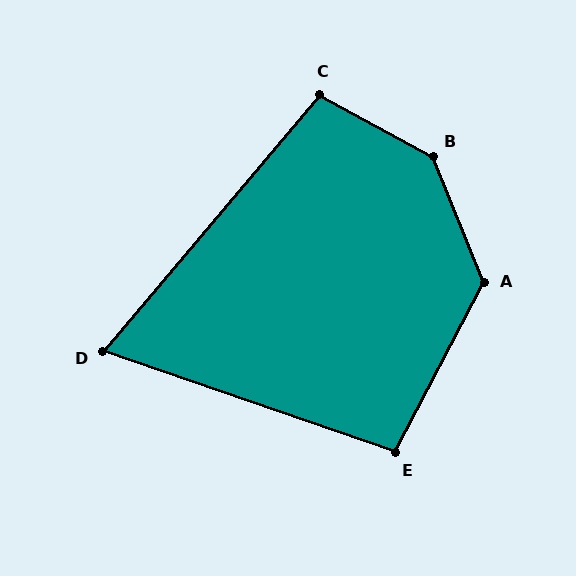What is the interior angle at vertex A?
Approximately 131 degrees (obtuse).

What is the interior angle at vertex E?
Approximately 99 degrees (obtuse).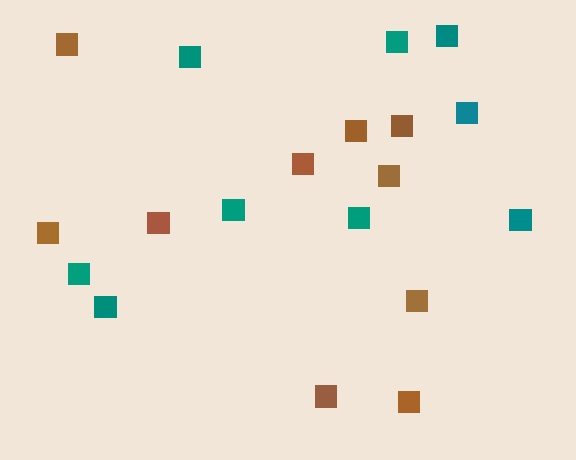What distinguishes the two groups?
There are 2 groups: one group of teal squares (9) and one group of brown squares (10).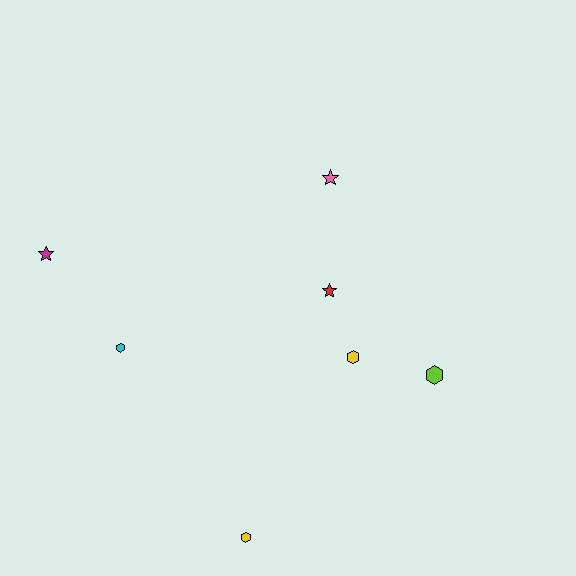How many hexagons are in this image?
There are 4 hexagons.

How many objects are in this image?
There are 7 objects.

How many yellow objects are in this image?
There are 2 yellow objects.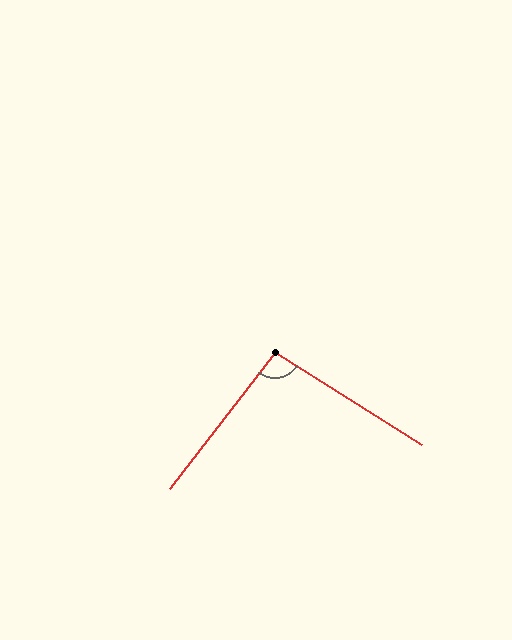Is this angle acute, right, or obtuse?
It is obtuse.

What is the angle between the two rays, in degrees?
Approximately 95 degrees.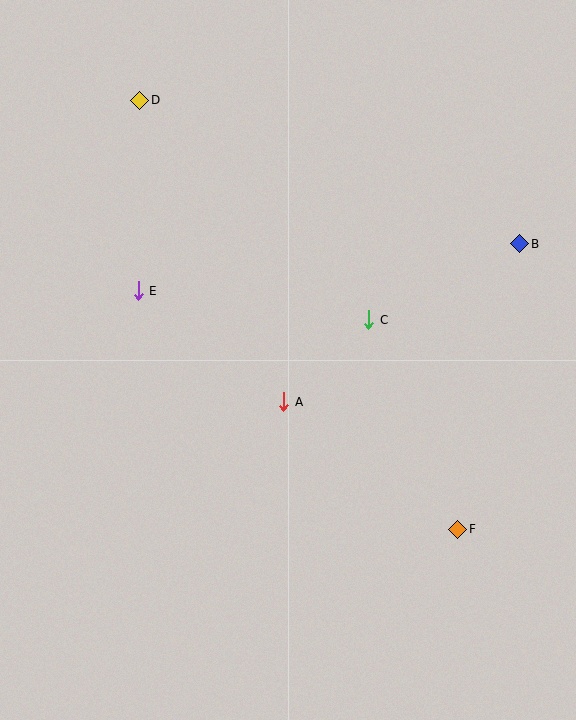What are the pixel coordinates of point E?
Point E is at (138, 291).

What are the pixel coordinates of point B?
Point B is at (520, 244).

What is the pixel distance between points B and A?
The distance between B and A is 284 pixels.